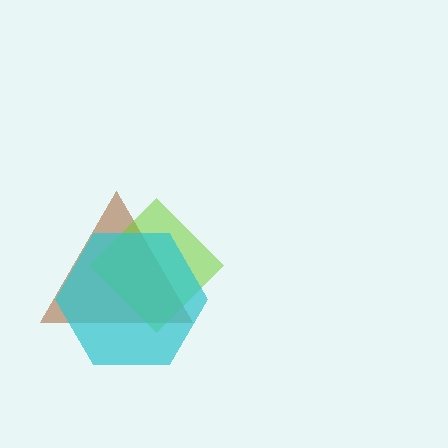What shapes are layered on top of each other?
The layered shapes are: a brown triangle, a lime diamond, a cyan hexagon.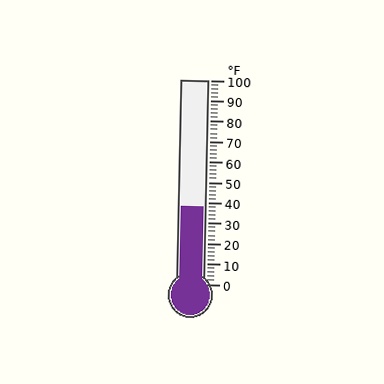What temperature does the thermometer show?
The thermometer shows approximately 38°F.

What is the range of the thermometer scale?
The thermometer scale ranges from 0°F to 100°F.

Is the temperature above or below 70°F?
The temperature is below 70°F.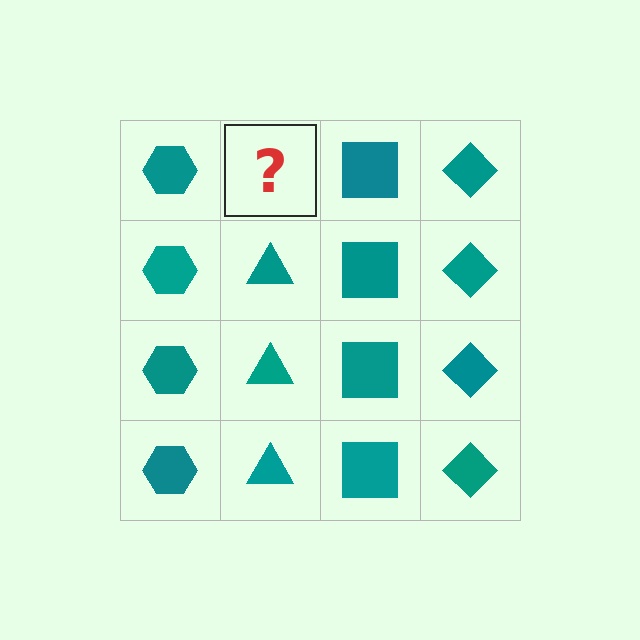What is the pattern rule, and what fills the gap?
The rule is that each column has a consistent shape. The gap should be filled with a teal triangle.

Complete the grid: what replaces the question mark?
The question mark should be replaced with a teal triangle.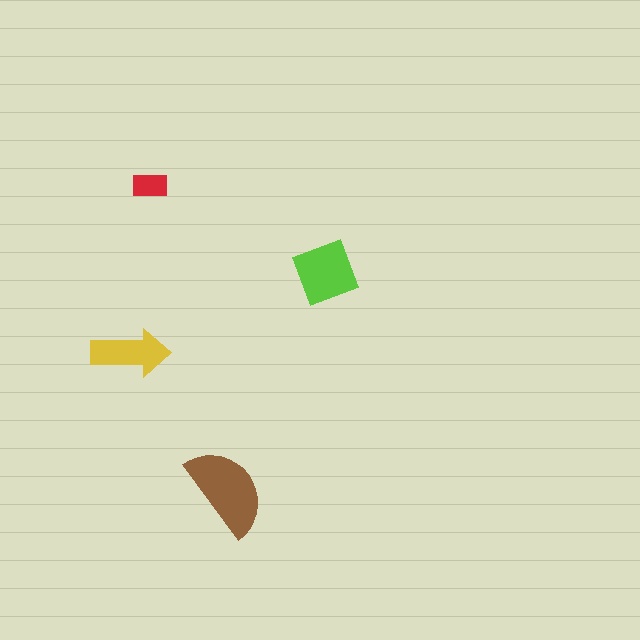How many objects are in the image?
There are 4 objects in the image.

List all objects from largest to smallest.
The brown semicircle, the lime diamond, the yellow arrow, the red rectangle.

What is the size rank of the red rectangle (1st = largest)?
4th.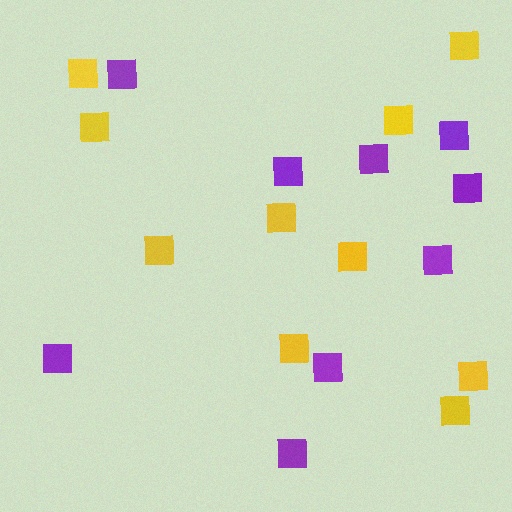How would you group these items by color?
There are 2 groups: one group of yellow squares (10) and one group of purple squares (9).